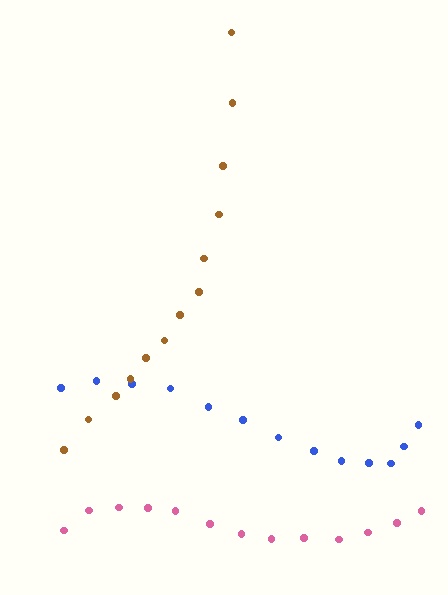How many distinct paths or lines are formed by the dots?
There are 3 distinct paths.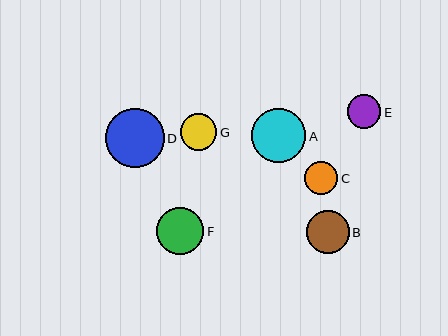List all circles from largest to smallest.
From largest to smallest: D, A, F, B, G, E, C.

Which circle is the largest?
Circle D is the largest with a size of approximately 59 pixels.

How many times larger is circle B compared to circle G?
Circle B is approximately 1.2 times the size of circle G.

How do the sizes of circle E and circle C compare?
Circle E and circle C are approximately the same size.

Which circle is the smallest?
Circle C is the smallest with a size of approximately 33 pixels.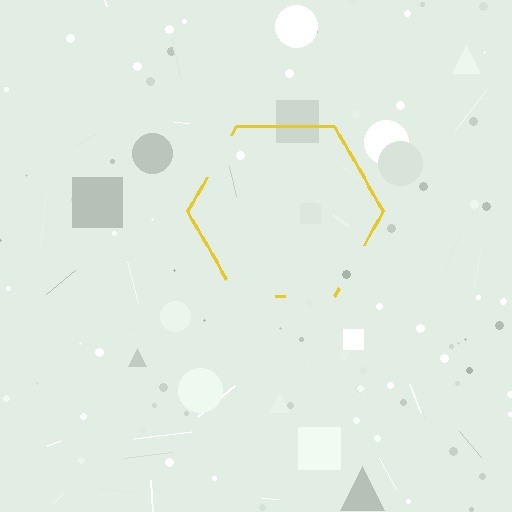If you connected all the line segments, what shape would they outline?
They would outline a hexagon.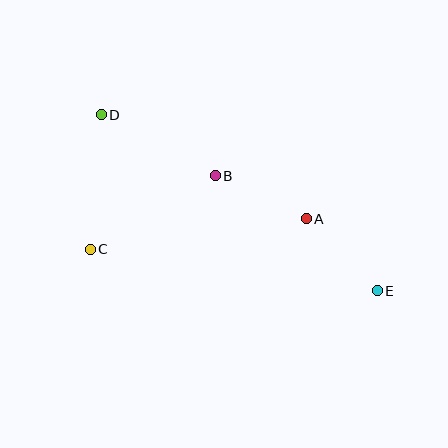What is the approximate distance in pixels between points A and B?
The distance between A and B is approximately 101 pixels.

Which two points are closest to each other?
Points A and E are closest to each other.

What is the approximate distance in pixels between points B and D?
The distance between B and D is approximately 129 pixels.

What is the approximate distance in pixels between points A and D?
The distance between A and D is approximately 230 pixels.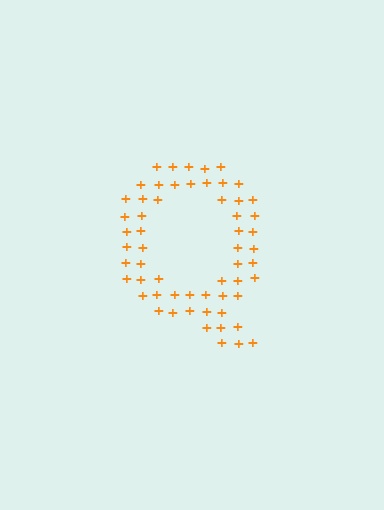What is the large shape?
The large shape is the letter Q.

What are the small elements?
The small elements are plus signs.